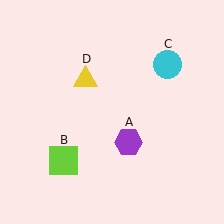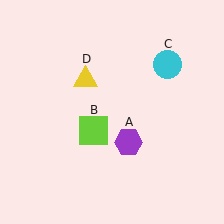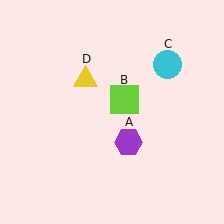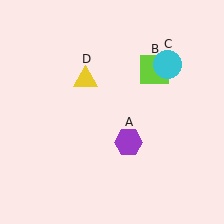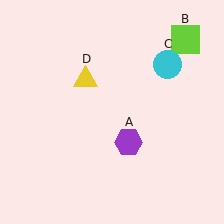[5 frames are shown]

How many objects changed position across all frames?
1 object changed position: lime square (object B).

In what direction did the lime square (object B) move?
The lime square (object B) moved up and to the right.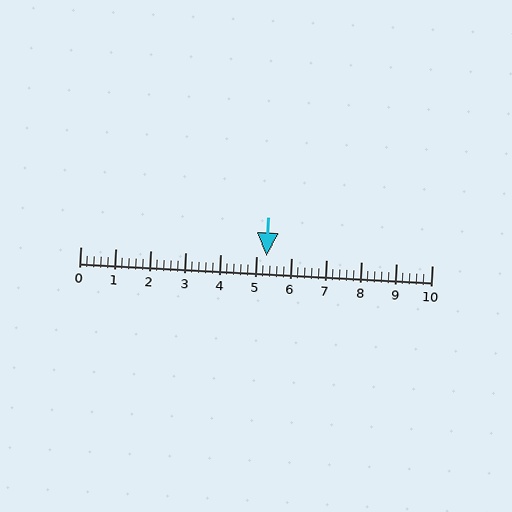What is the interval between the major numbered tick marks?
The major tick marks are spaced 1 units apart.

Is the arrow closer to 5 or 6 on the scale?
The arrow is closer to 5.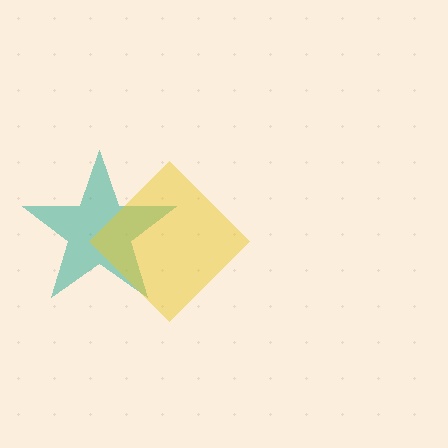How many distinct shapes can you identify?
There are 2 distinct shapes: a teal star, a yellow diamond.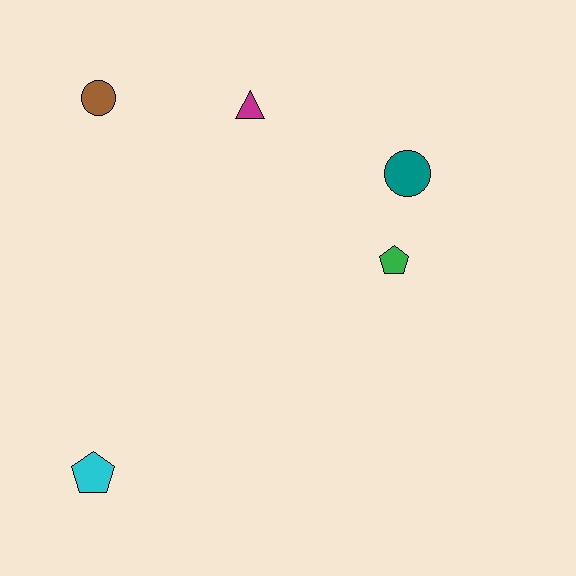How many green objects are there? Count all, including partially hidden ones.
There is 1 green object.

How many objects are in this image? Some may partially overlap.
There are 5 objects.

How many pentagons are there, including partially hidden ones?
There are 2 pentagons.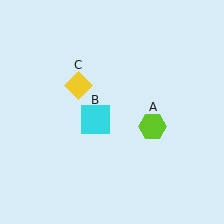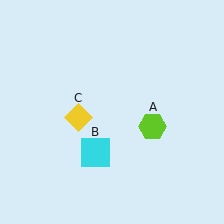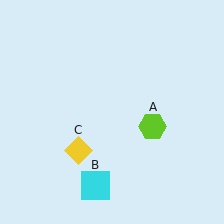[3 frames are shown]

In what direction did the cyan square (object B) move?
The cyan square (object B) moved down.